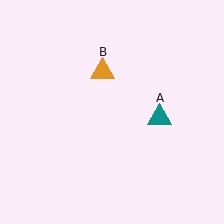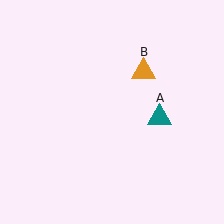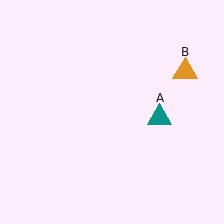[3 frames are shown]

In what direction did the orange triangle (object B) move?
The orange triangle (object B) moved right.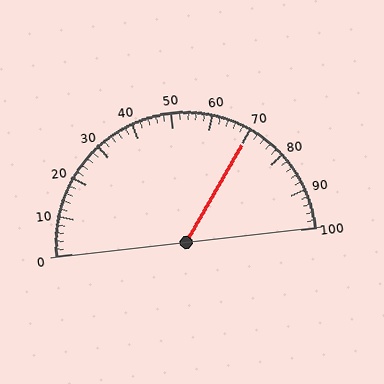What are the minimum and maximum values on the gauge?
The gauge ranges from 0 to 100.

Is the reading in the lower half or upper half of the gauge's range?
The reading is in the upper half of the range (0 to 100).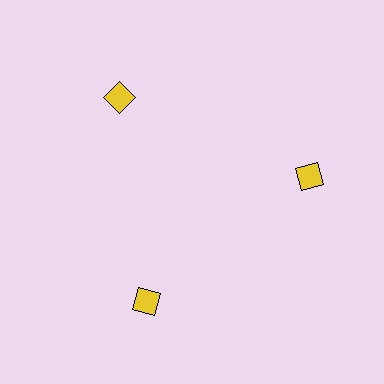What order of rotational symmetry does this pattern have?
This pattern has 3-fold rotational symmetry.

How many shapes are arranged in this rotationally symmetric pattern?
There are 3 shapes, arranged in 3 groups of 1.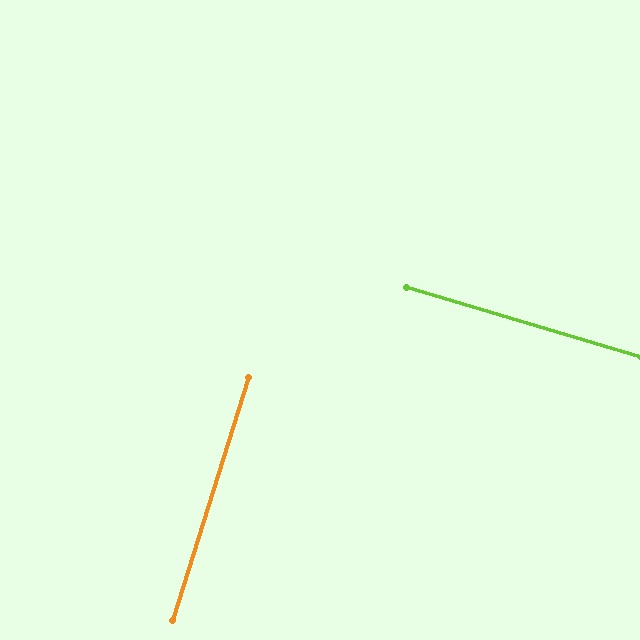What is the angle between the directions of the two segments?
Approximately 89 degrees.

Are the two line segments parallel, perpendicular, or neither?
Perpendicular — they meet at approximately 89°.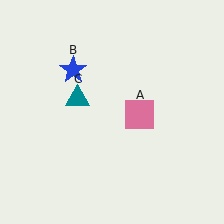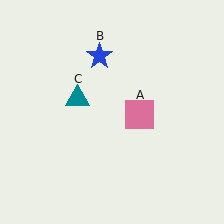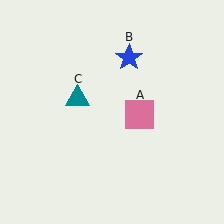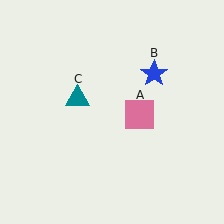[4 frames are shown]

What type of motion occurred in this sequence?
The blue star (object B) rotated clockwise around the center of the scene.